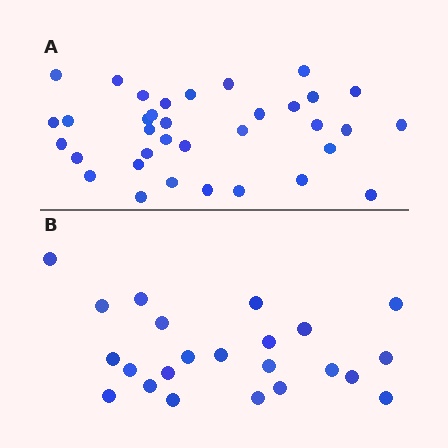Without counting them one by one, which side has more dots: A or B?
Region A (the top region) has more dots.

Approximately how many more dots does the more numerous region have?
Region A has roughly 12 or so more dots than region B.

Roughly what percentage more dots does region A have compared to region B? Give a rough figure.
About 50% more.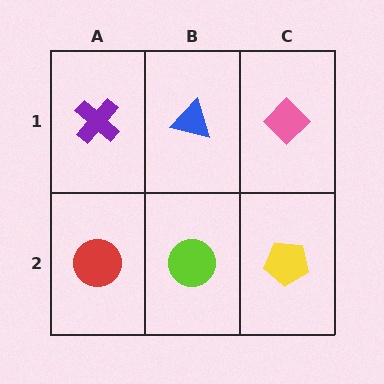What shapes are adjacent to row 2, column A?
A purple cross (row 1, column A), a lime circle (row 2, column B).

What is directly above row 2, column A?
A purple cross.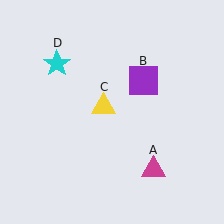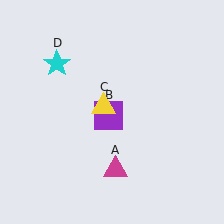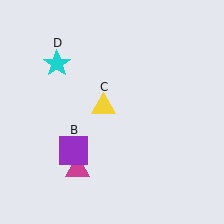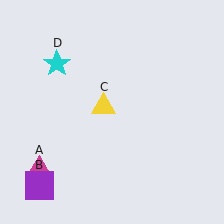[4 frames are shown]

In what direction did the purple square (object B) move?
The purple square (object B) moved down and to the left.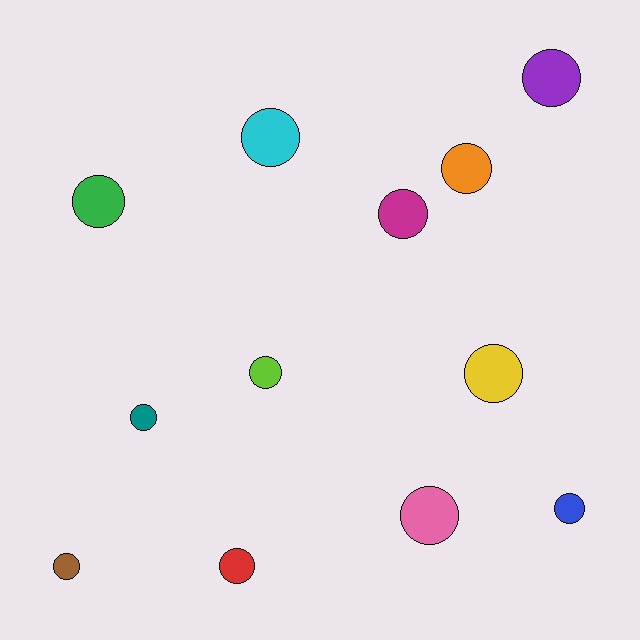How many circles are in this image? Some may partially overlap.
There are 12 circles.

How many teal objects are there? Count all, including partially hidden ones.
There is 1 teal object.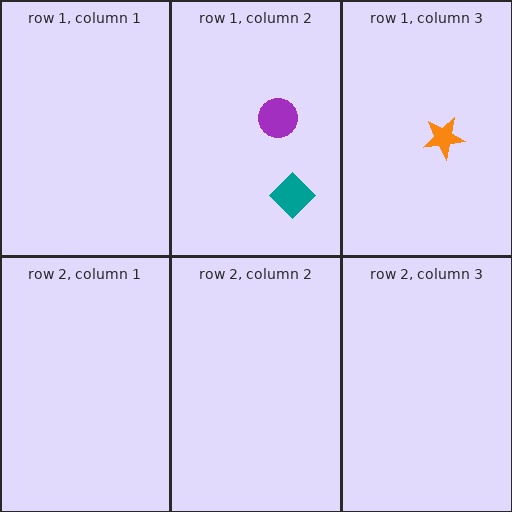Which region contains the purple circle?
The row 1, column 2 region.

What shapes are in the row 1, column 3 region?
The orange star.